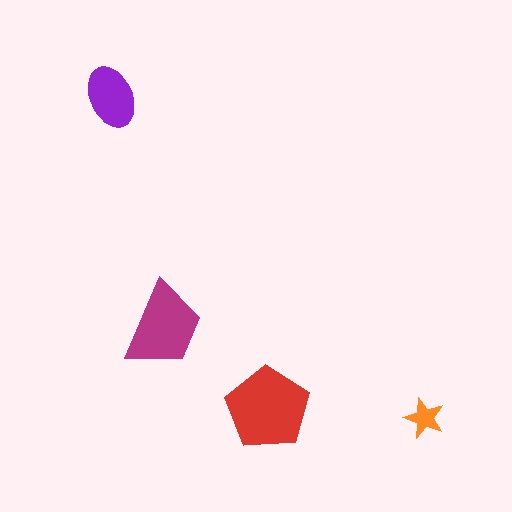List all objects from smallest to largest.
The orange star, the purple ellipse, the magenta trapezoid, the red pentagon.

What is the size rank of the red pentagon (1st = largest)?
1st.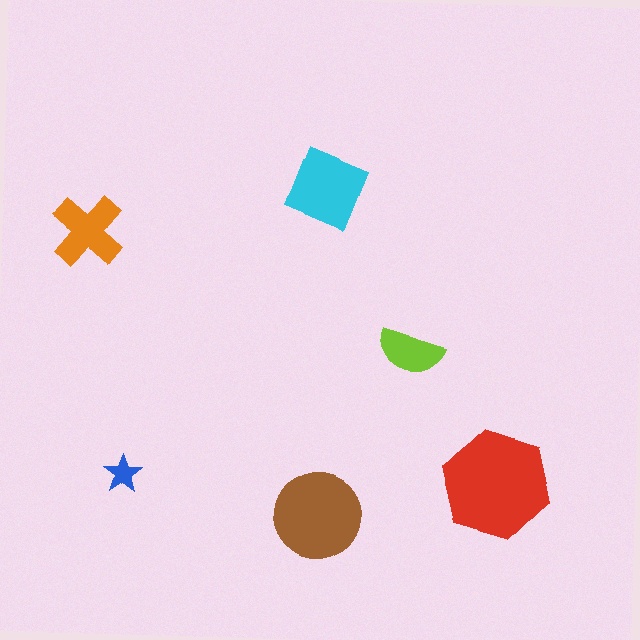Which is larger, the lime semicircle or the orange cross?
The orange cross.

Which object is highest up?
The cyan square is topmost.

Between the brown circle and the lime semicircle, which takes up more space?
The brown circle.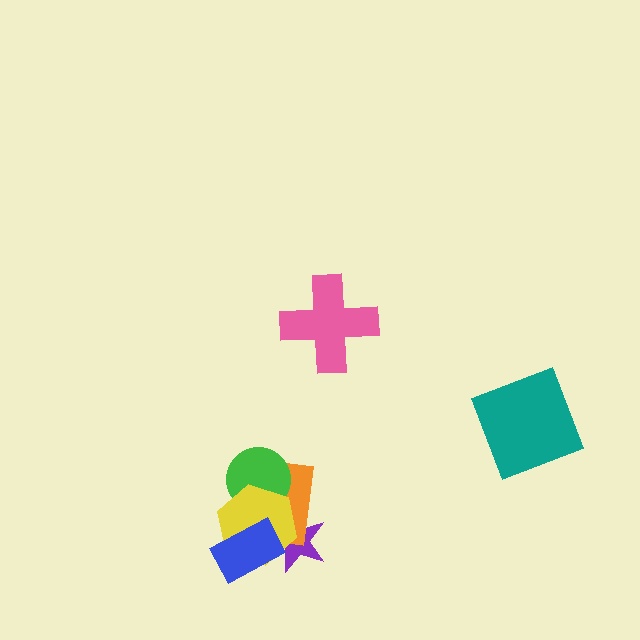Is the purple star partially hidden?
Yes, it is partially covered by another shape.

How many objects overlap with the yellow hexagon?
4 objects overlap with the yellow hexagon.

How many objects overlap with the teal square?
0 objects overlap with the teal square.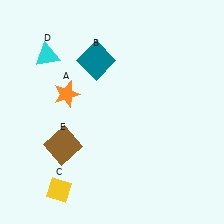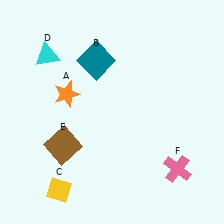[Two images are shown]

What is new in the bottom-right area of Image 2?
A pink cross (F) was added in the bottom-right area of Image 2.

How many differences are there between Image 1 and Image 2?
There is 1 difference between the two images.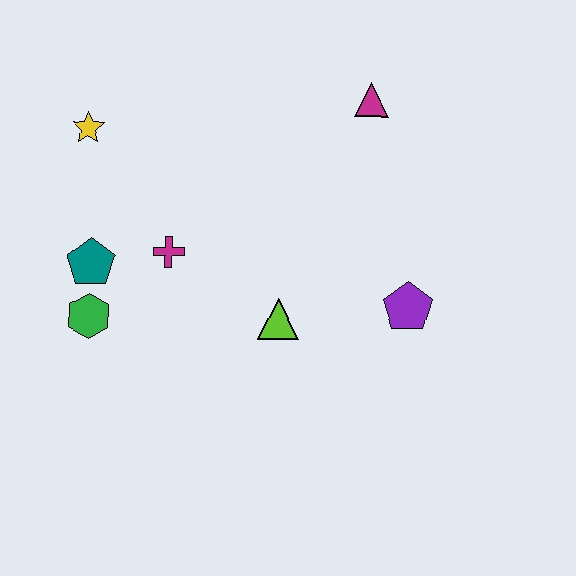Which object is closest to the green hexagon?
The teal pentagon is closest to the green hexagon.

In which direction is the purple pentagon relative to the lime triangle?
The purple pentagon is to the right of the lime triangle.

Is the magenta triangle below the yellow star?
No